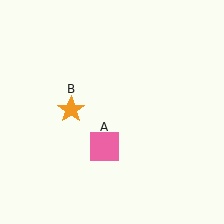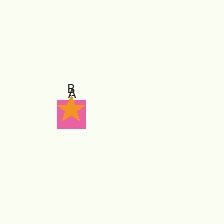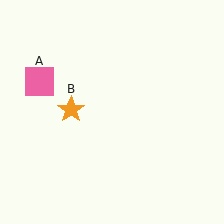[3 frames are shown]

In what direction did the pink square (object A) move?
The pink square (object A) moved up and to the left.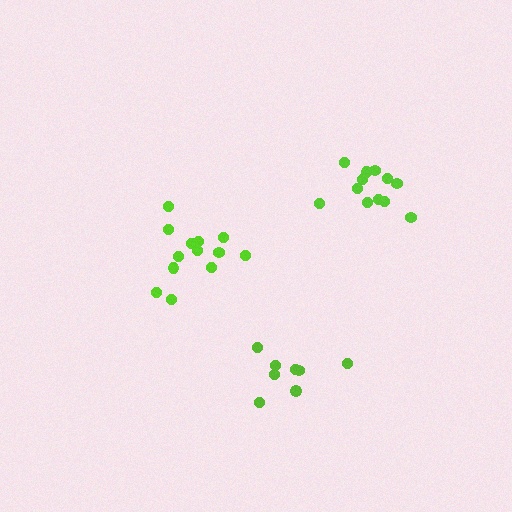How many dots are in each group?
Group 1: 13 dots, Group 2: 8 dots, Group 3: 12 dots (33 total).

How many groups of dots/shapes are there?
There are 3 groups.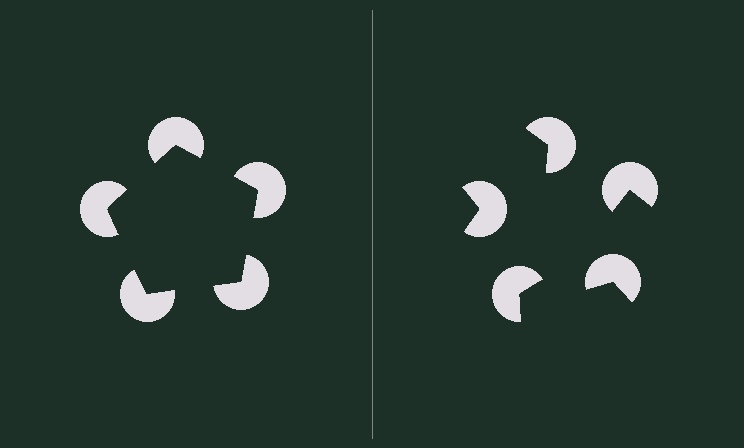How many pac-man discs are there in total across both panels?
10 — 5 on each side.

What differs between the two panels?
The pac-man discs are positioned identically on both sides; only the wedge orientations differ. On the left they align to a pentagon; on the right they are misaligned.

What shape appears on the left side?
An illusory pentagon.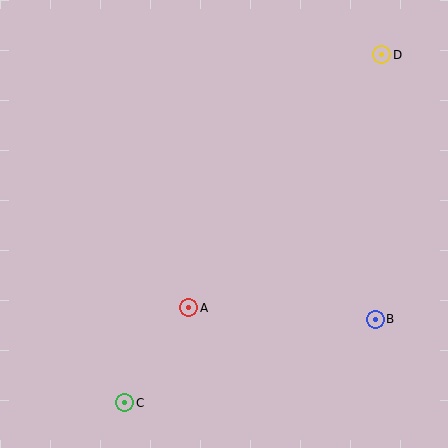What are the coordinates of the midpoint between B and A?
The midpoint between B and A is at (282, 314).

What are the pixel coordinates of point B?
Point B is at (375, 320).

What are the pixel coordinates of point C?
Point C is at (125, 403).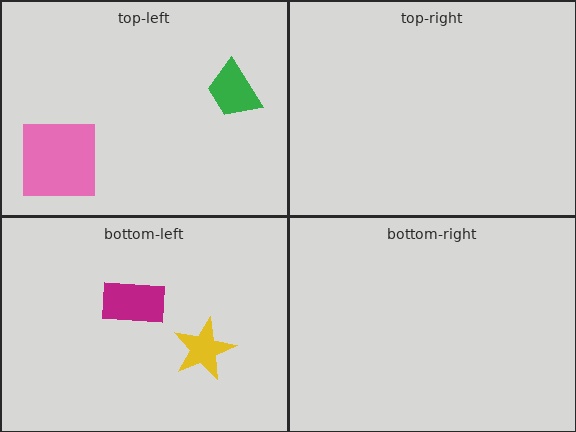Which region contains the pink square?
The top-left region.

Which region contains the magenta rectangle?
The bottom-left region.